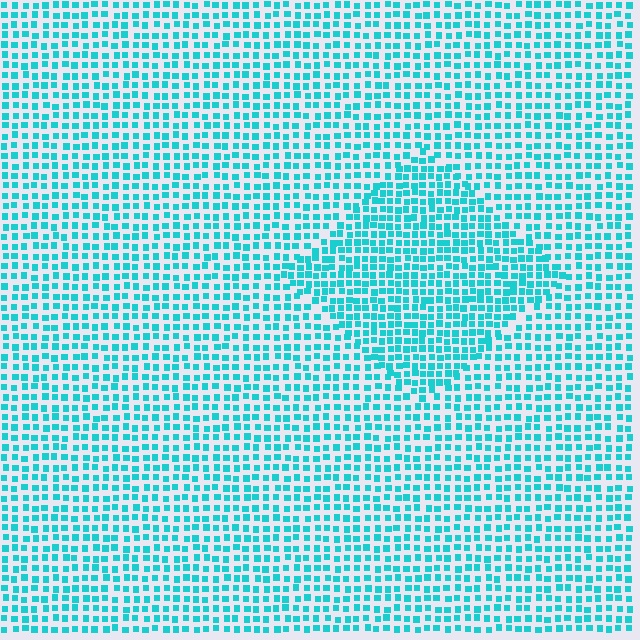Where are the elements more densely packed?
The elements are more densely packed inside the diamond boundary.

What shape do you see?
I see a diamond.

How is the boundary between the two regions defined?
The boundary is defined by a change in element density (approximately 1.5x ratio). All elements are the same color, size, and shape.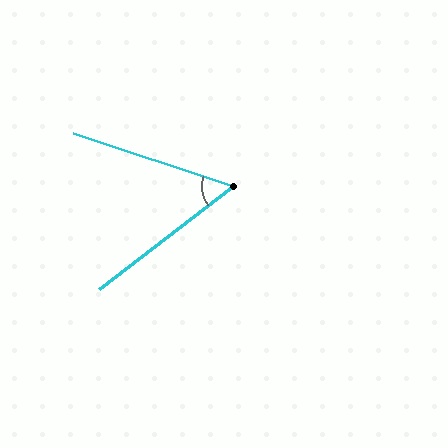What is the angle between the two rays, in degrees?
Approximately 56 degrees.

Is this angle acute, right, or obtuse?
It is acute.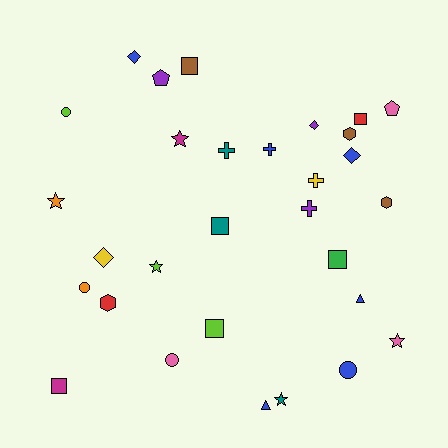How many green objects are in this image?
There is 1 green object.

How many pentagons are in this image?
There are 2 pentagons.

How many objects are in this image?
There are 30 objects.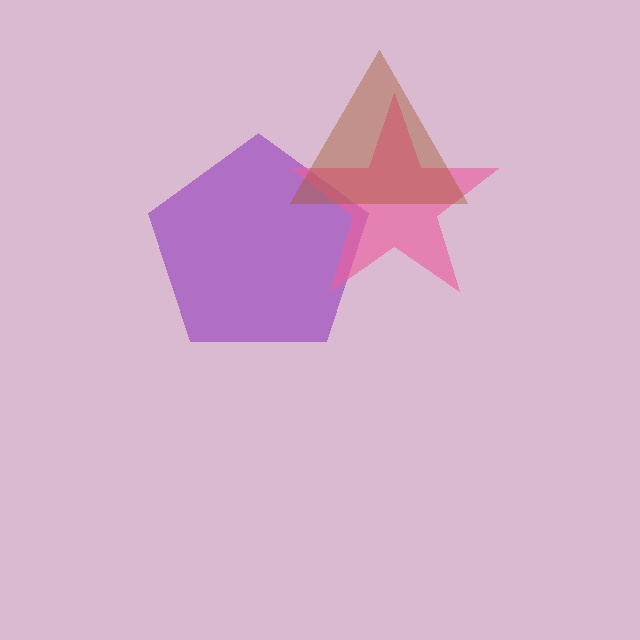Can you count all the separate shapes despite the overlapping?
Yes, there are 3 separate shapes.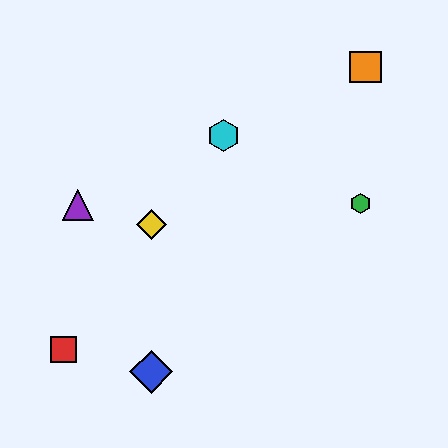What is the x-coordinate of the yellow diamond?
The yellow diamond is at x≈151.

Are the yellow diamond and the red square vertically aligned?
No, the yellow diamond is at x≈151 and the red square is at x≈63.